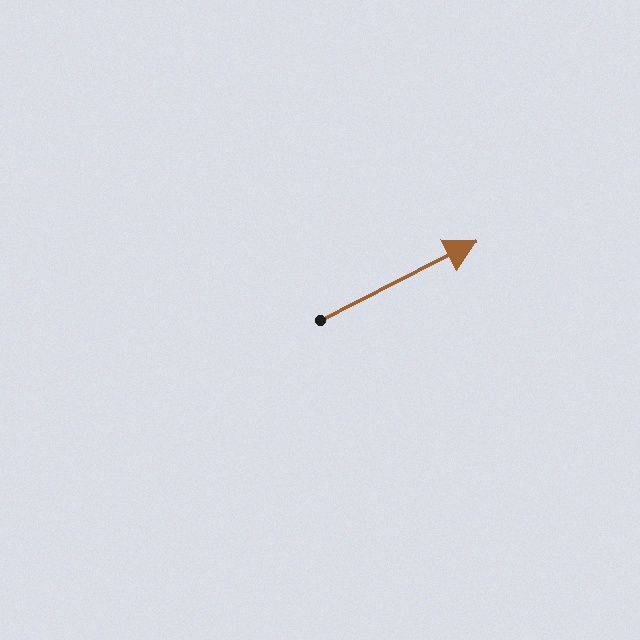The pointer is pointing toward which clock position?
Roughly 2 o'clock.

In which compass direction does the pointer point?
Northeast.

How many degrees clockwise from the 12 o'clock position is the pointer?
Approximately 63 degrees.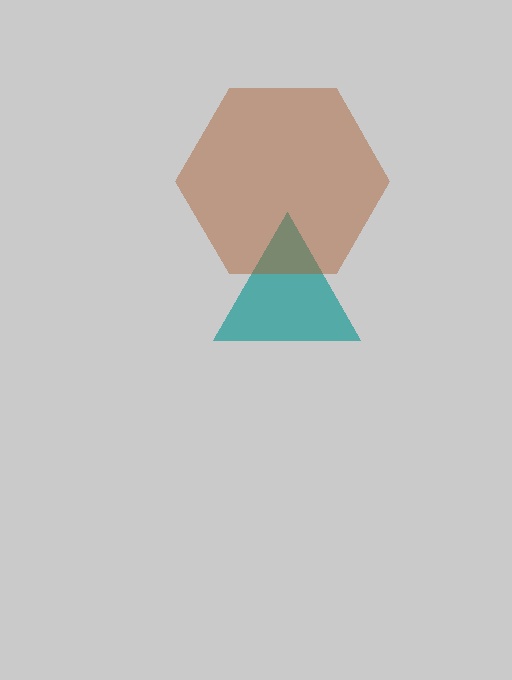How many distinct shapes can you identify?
There are 2 distinct shapes: a teal triangle, a brown hexagon.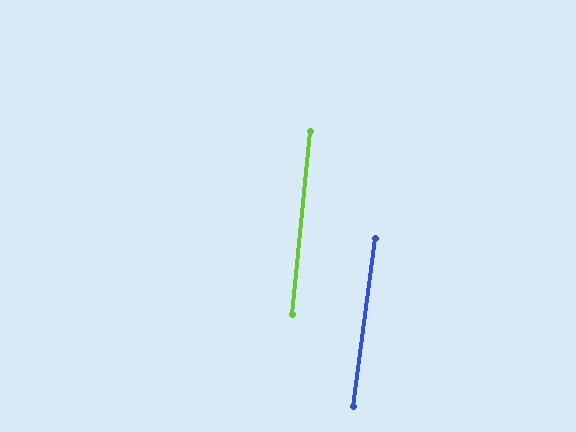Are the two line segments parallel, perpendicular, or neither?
Parallel — their directions differ by only 1.8°.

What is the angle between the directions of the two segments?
Approximately 2 degrees.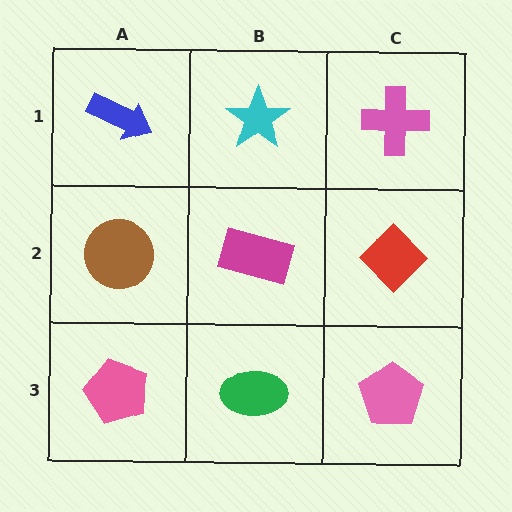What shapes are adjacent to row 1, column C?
A red diamond (row 2, column C), a cyan star (row 1, column B).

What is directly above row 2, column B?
A cyan star.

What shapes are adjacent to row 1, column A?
A brown circle (row 2, column A), a cyan star (row 1, column B).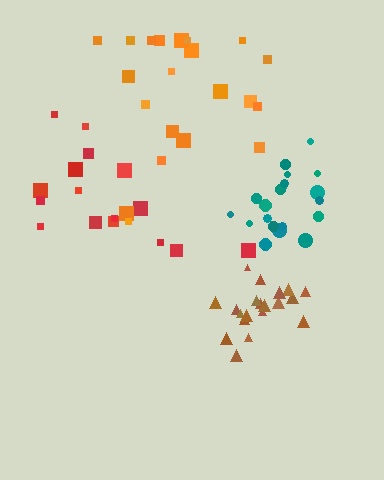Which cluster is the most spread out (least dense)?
Orange.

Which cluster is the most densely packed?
Brown.